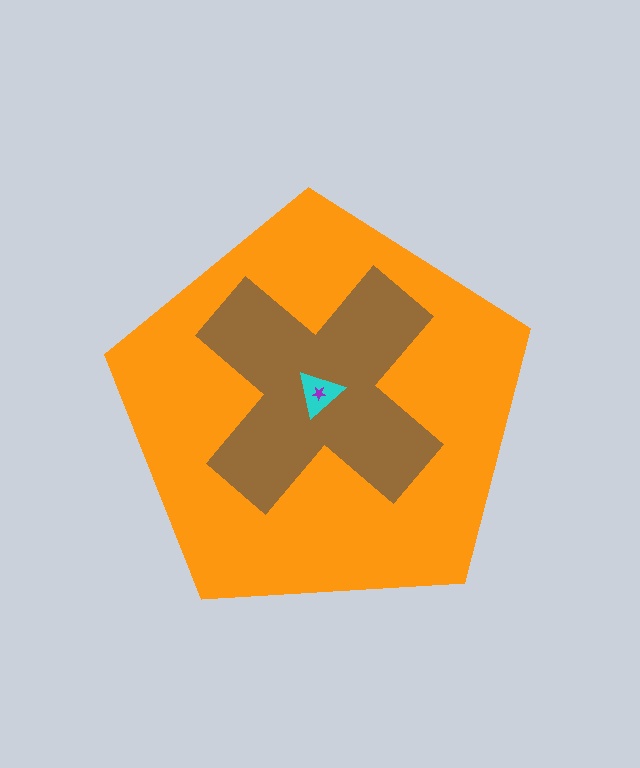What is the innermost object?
The purple star.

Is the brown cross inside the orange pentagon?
Yes.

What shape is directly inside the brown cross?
The cyan triangle.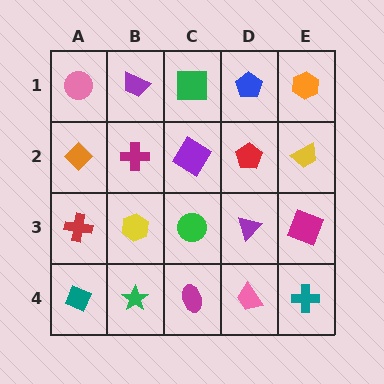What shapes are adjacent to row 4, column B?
A yellow hexagon (row 3, column B), a teal diamond (row 4, column A), a magenta ellipse (row 4, column C).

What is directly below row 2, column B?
A yellow hexagon.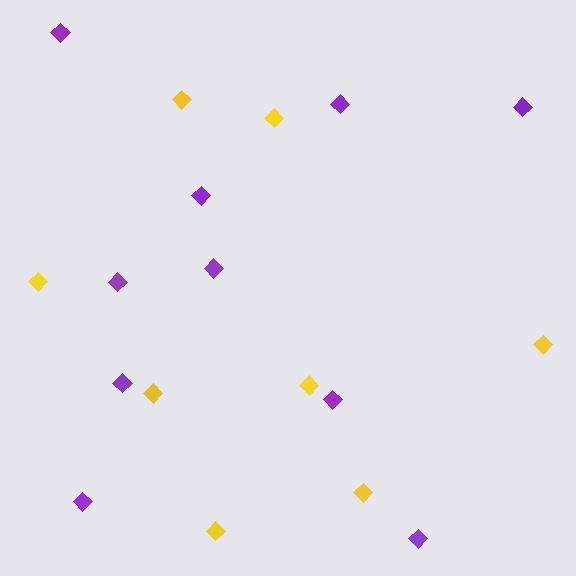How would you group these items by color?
There are 2 groups: one group of purple diamonds (10) and one group of yellow diamonds (8).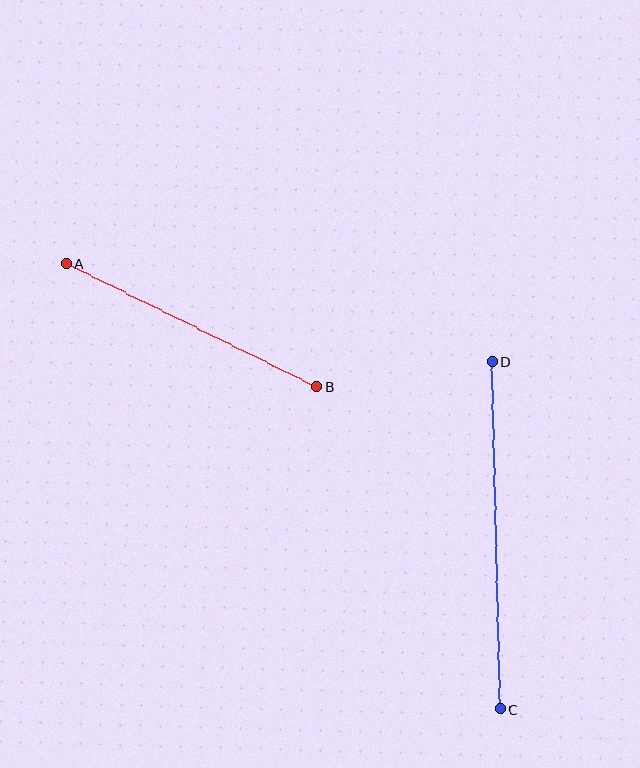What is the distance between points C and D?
The distance is approximately 348 pixels.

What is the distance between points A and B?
The distance is approximately 279 pixels.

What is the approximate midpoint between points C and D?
The midpoint is at approximately (496, 535) pixels.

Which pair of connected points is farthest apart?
Points C and D are farthest apart.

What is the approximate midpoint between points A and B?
The midpoint is at approximately (192, 325) pixels.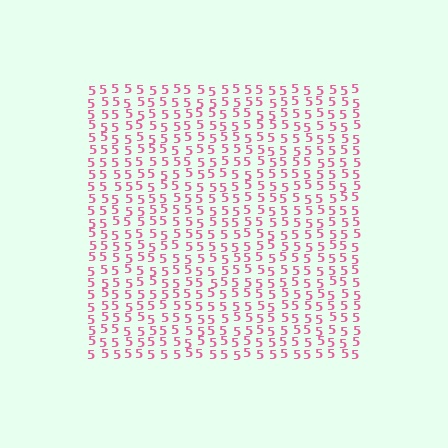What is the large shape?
The large shape is a square.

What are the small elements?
The small elements are digit 5's.